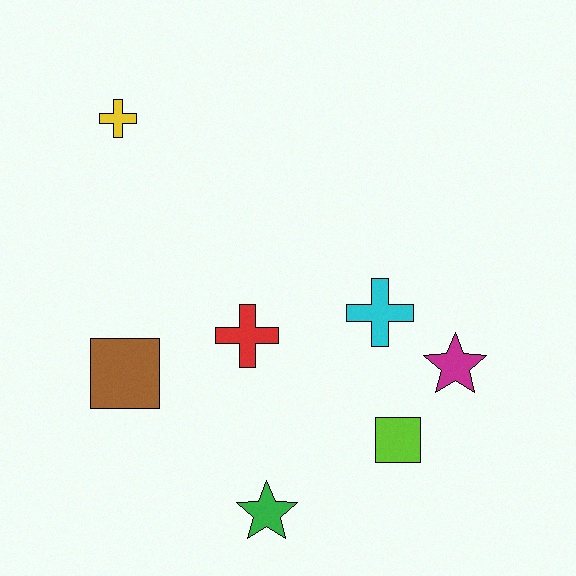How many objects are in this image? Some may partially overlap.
There are 7 objects.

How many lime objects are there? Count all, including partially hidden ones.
There is 1 lime object.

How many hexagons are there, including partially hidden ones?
There are no hexagons.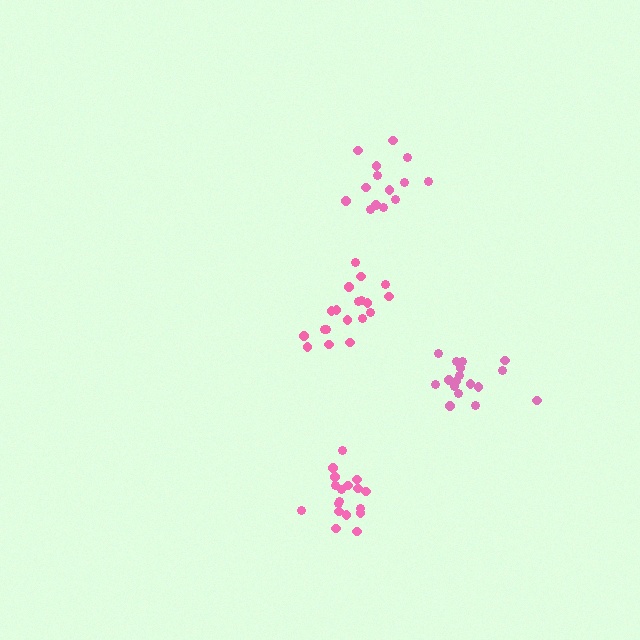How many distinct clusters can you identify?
There are 4 distinct clusters.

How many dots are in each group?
Group 1: 17 dots, Group 2: 18 dots, Group 3: 14 dots, Group 4: 19 dots (68 total).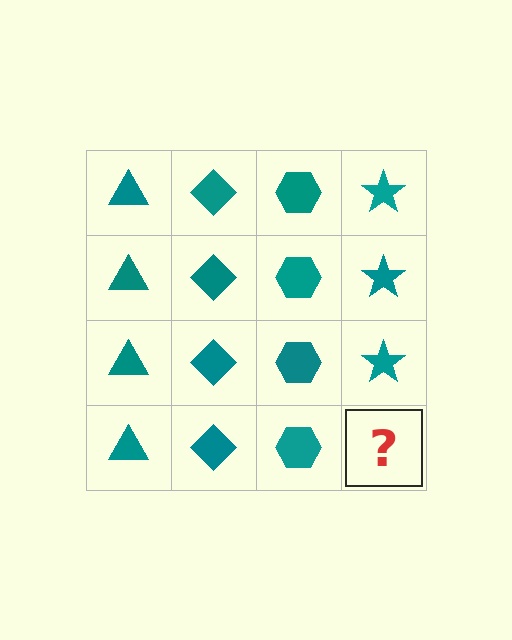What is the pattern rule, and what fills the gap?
The rule is that each column has a consistent shape. The gap should be filled with a teal star.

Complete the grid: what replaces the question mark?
The question mark should be replaced with a teal star.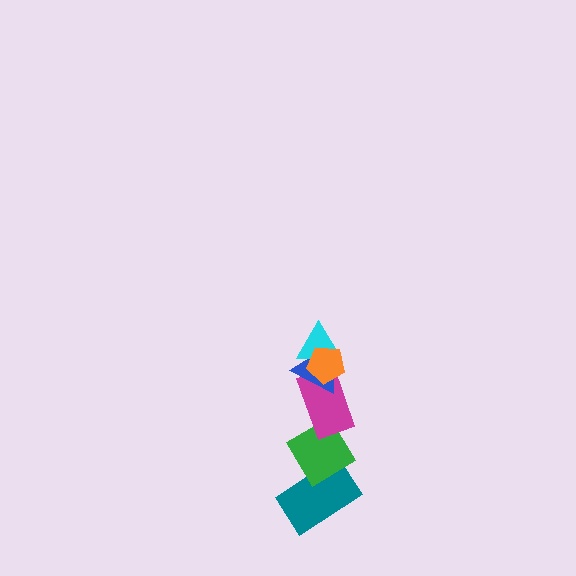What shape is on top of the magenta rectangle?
The blue triangle is on top of the magenta rectangle.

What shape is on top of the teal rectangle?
The green diamond is on top of the teal rectangle.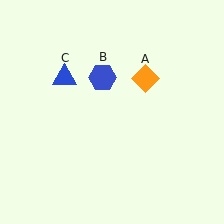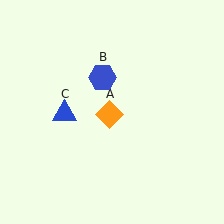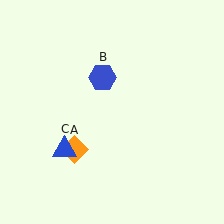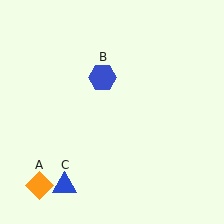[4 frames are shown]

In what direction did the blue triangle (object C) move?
The blue triangle (object C) moved down.